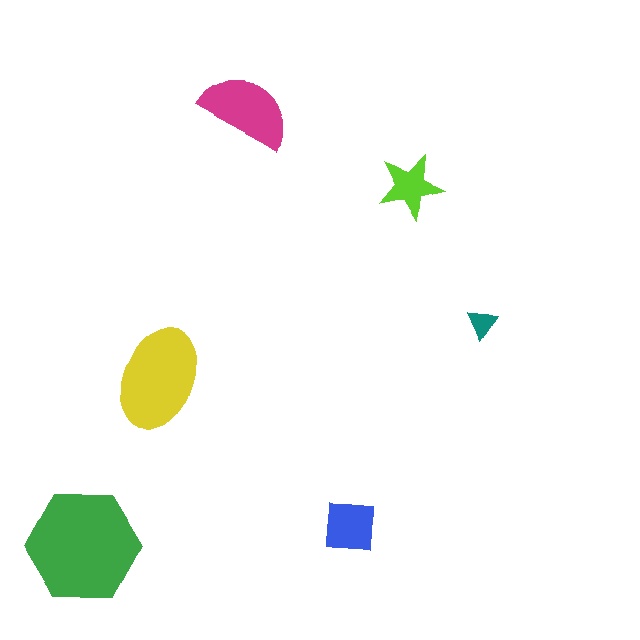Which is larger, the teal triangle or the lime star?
The lime star.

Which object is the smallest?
The teal triangle.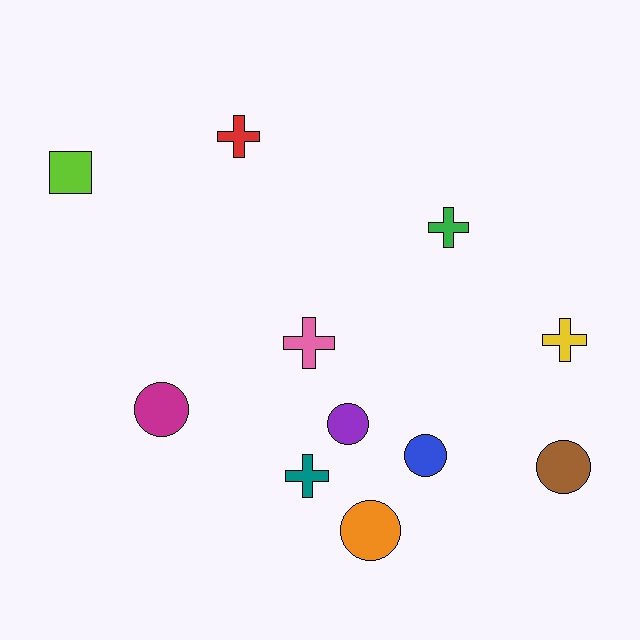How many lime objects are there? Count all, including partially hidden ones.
There is 1 lime object.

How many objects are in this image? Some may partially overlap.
There are 11 objects.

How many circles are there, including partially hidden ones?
There are 5 circles.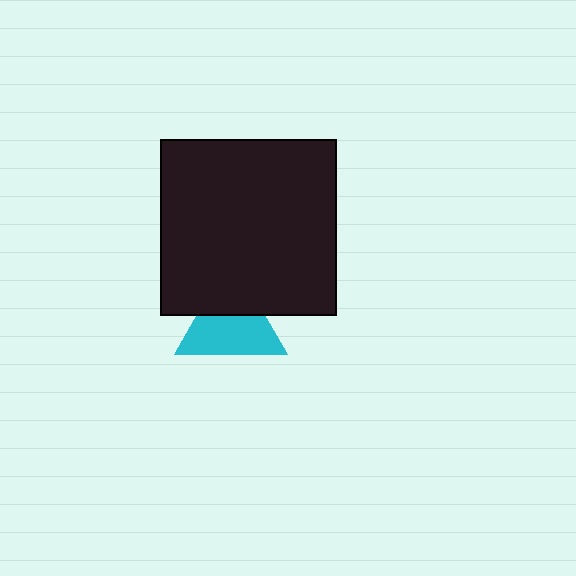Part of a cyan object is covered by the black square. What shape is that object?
It is a triangle.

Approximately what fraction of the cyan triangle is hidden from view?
Roughly 36% of the cyan triangle is hidden behind the black square.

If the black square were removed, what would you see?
You would see the complete cyan triangle.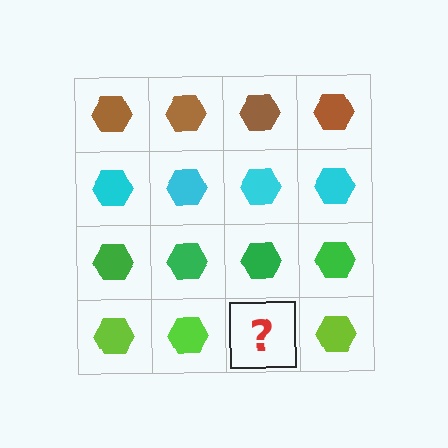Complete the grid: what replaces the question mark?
The question mark should be replaced with a lime hexagon.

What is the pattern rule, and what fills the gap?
The rule is that each row has a consistent color. The gap should be filled with a lime hexagon.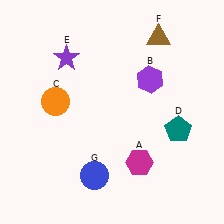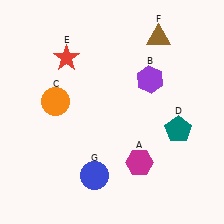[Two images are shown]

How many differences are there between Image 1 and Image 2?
There is 1 difference between the two images.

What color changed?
The star (E) changed from purple in Image 1 to red in Image 2.